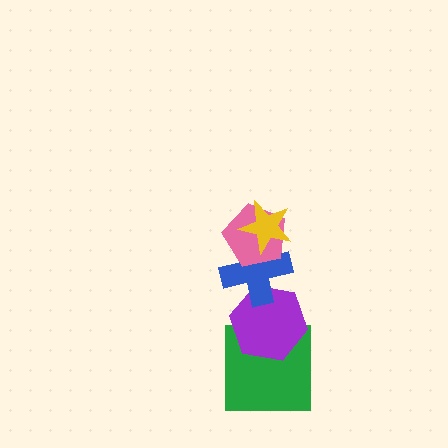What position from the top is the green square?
The green square is 5th from the top.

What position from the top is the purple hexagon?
The purple hexagon is 4th from the top.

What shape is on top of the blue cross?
The pink pentagon is on top of the blue cross.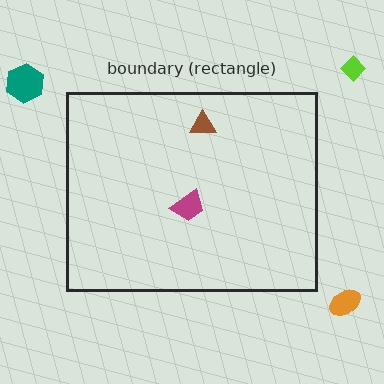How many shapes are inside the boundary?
2 inside, 3 outside.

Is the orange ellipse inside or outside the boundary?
Outside.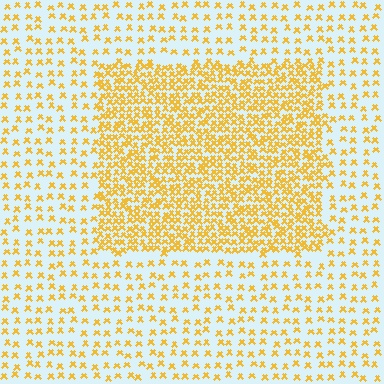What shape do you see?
I see a rectangle.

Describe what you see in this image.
The image contains small yellow elements arranged at two different densities. A rectangle-shaped region is visible where the elements are more densely packed than the surrounding area.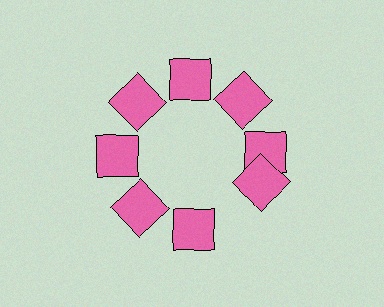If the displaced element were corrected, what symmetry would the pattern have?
It would have 8-fold rotational symmetry — the pattern would map onto itself every 45 degrees.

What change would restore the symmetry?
The symmetry would be restored by rotating it back into even spacing with its neighbors so that all 8 squares sit at equal angles and equal distance from the center.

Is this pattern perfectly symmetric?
No. The 8 pink squares are arranged in a ring, but one element near the 4 o'clock position is rotated out of alignment along the ring, breaking the 8-fold rotational symmetry.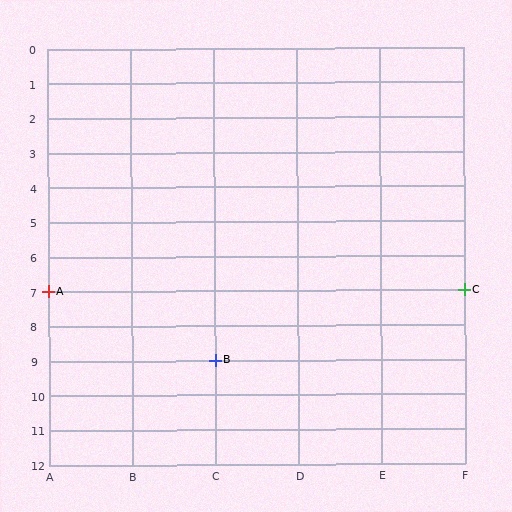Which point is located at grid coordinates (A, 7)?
Point A is at (A, 7).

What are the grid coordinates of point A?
Point A is at grid coordinates (A, 7).